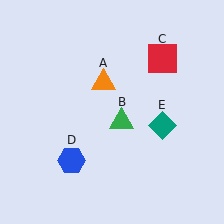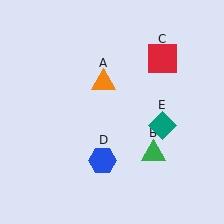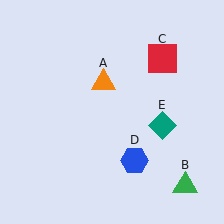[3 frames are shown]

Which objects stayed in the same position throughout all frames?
Orange triangle (object A) and red square (object C) and teal diamond (object E) remained stationary.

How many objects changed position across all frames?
2 objects changed position: green triangle (object B), blue hexagon (object D).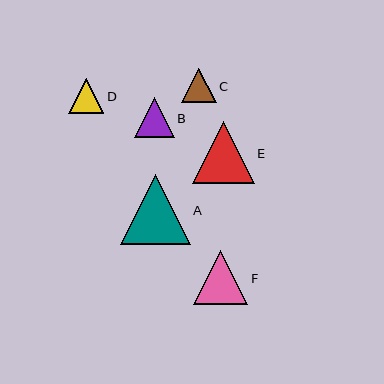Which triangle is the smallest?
Triangle C is the smallest with a size of approximately 34 pixels.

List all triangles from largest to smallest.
From largest to smallest: A, E, F, B, D, C.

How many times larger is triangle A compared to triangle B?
Triangle A is approximately 1.8 times the size of triangle B.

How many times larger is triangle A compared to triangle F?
Triangle A is approximately 1.3 times the size of triangle F.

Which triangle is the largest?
Triangle A is the largest with a size of approximately 70 pixels.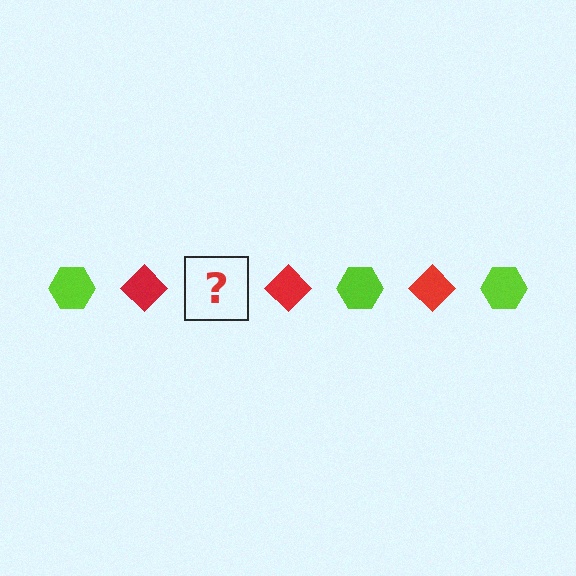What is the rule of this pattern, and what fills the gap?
The rule is that the pattern alternates between lime hexagon and red diamond. The gap should be filled with a lime hexagon.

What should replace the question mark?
The question mark should be replaced with a lime hexagon.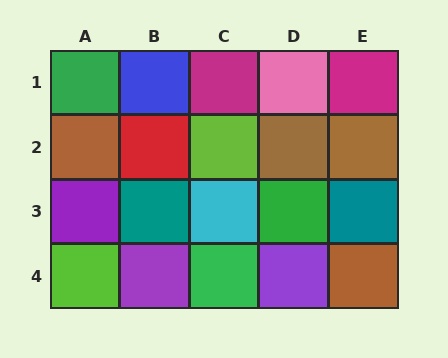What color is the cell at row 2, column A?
Brown.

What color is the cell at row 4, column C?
Green.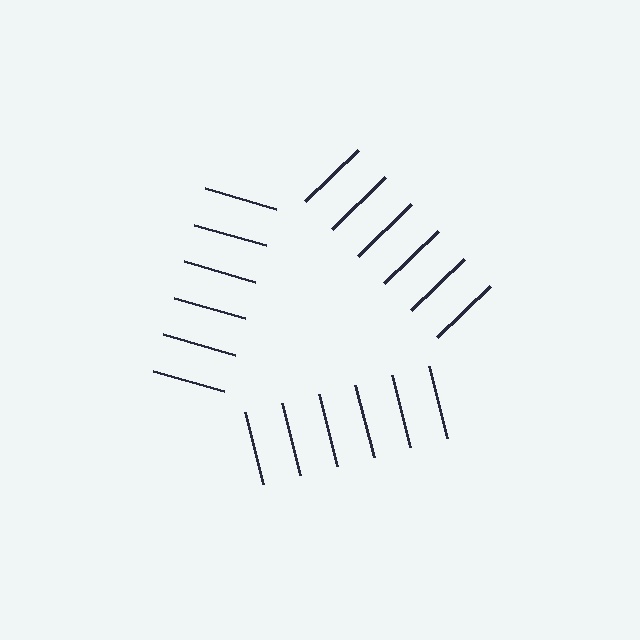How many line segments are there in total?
18 — 6 along each of the 3 edges.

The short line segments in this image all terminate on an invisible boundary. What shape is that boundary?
An illusory triangle — the line segments terminate on its edges but no continuous stroke is drawn.